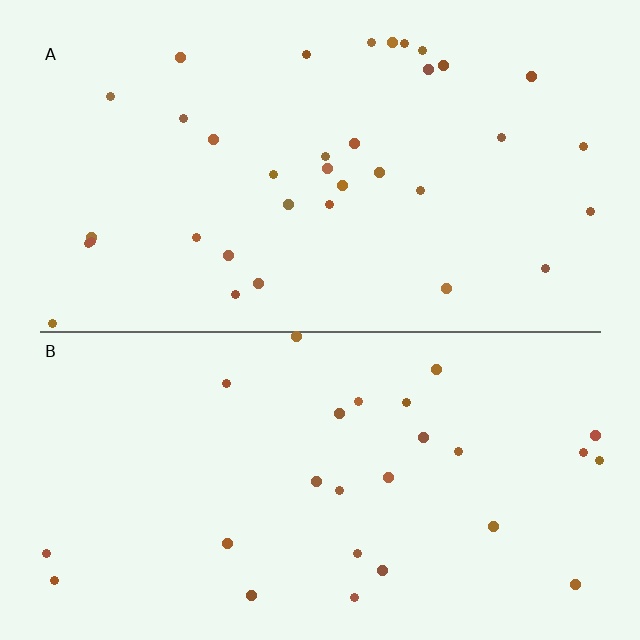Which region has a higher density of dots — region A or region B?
A (the top).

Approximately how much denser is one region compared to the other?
Approximately 1.4× — region A over region B.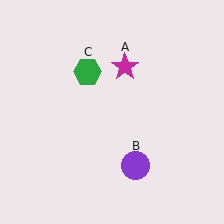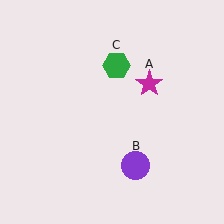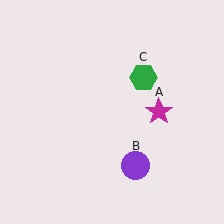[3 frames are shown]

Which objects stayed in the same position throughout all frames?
Purple circle (object B) remained stationary.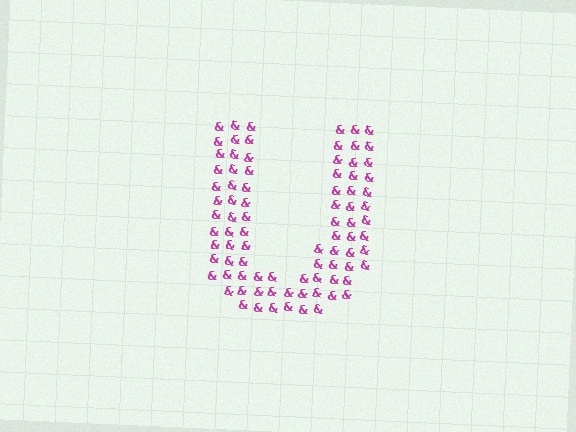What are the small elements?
The small elements are ampersands.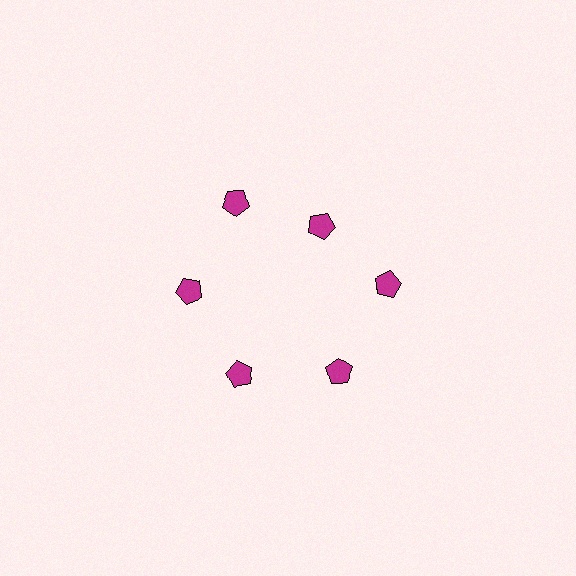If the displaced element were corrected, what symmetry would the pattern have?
It would have 6-fold rotational symmetry — the pattern would map onto itself every 60 degrees.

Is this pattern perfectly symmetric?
No. The 6 magenta pentagons are arranged in a ring, but one element near the 1 o'clock position is pulled inward toward the center, breaking the 6-fold rotational symmetry.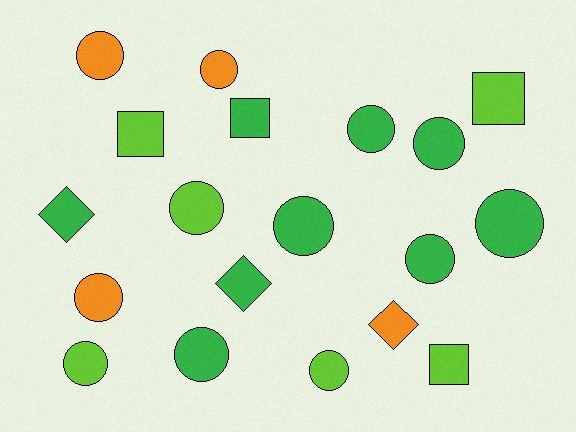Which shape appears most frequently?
Circle, with 12 objects.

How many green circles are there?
There are 6 green circles.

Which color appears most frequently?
Green, with 9 objects.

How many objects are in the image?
There are 19 objects.